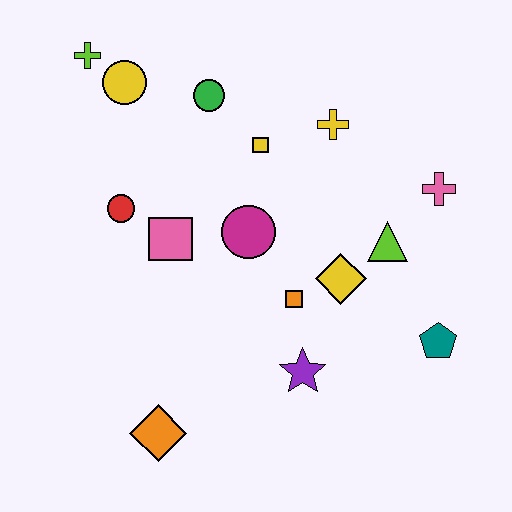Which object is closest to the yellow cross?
The yellow square is closest to the yellow cross.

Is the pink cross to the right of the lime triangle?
Yes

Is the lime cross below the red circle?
No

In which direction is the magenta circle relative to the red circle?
The magenta circle is to the right of the red circle.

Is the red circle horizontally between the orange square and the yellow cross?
No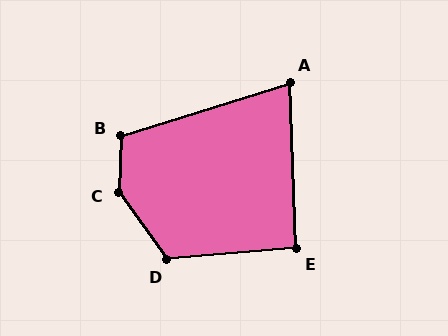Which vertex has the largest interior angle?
C, at approximately 142 degrees.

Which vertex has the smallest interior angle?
A, at approximately 75 degrees.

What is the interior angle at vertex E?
Approximately 93 degrees (approximately right).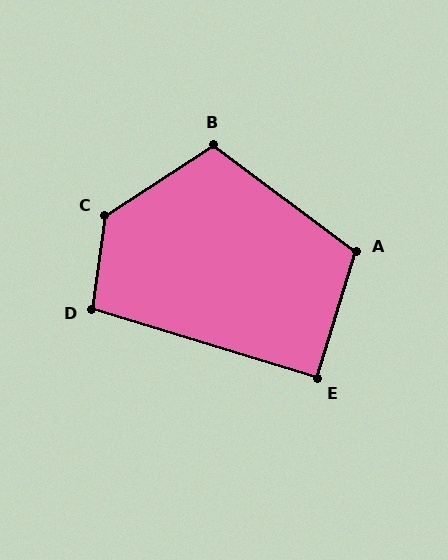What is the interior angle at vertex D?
Approximately 99 degrees (obtuse).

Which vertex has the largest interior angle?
C, at approximately 131 degrees.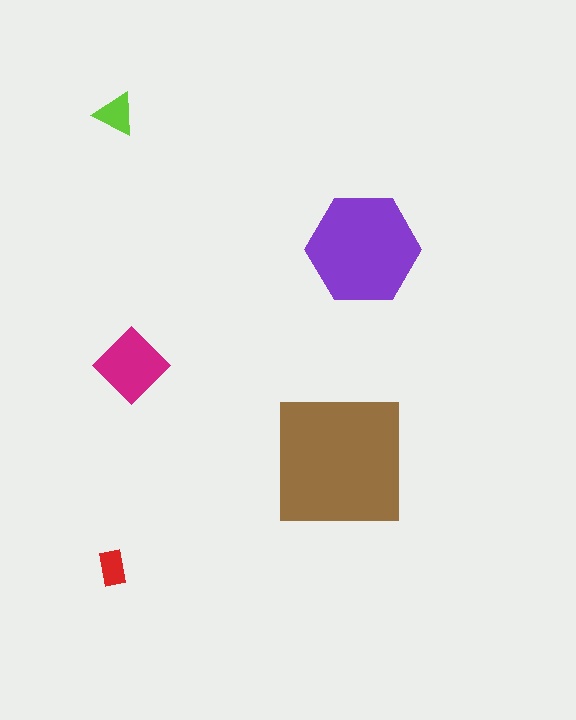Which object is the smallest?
The red rectangle.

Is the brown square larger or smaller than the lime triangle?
Larger.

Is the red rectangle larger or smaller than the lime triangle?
Smaller.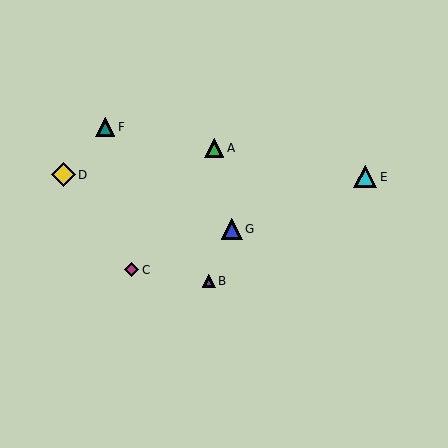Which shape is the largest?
The yellow diamond (labeled D) is the largest.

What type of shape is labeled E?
Shape E is a cyan triangle.